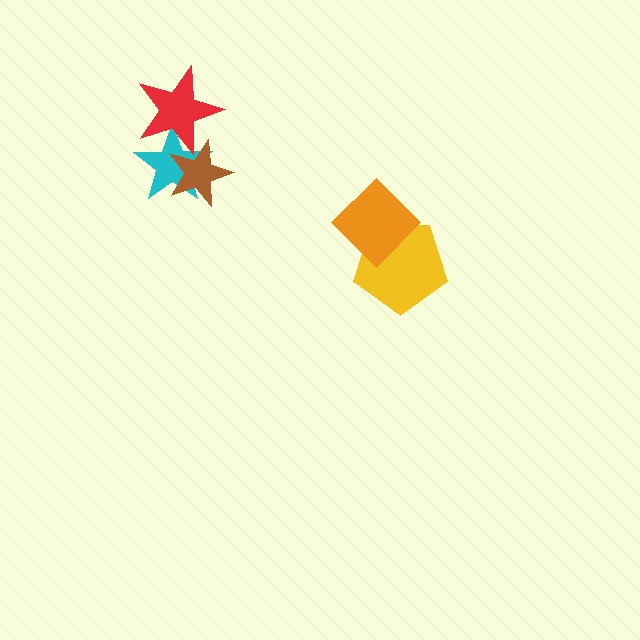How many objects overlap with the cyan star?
2 objects overlap with the cyan star.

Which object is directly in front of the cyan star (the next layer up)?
The brown star is directly in front of the cyan star.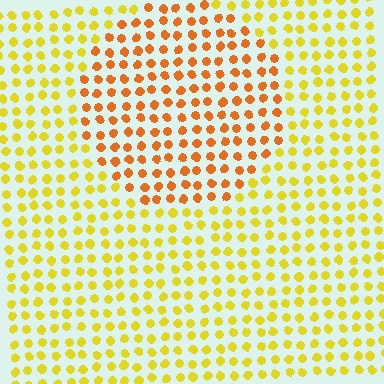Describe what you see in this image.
The image is filled with small yellow elements in a uniform arrangement. A circle-shaped region is visible where the elements are tinted to a slightly different hue, forming a subtle color boundary.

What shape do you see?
I see a circle.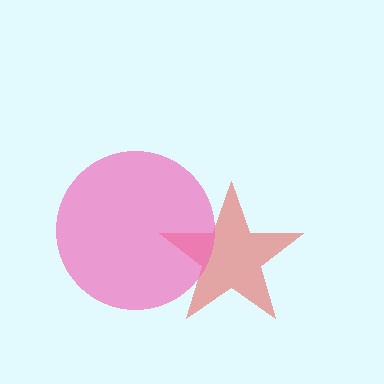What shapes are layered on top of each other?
The layered shapes are: a red star, a pink circle.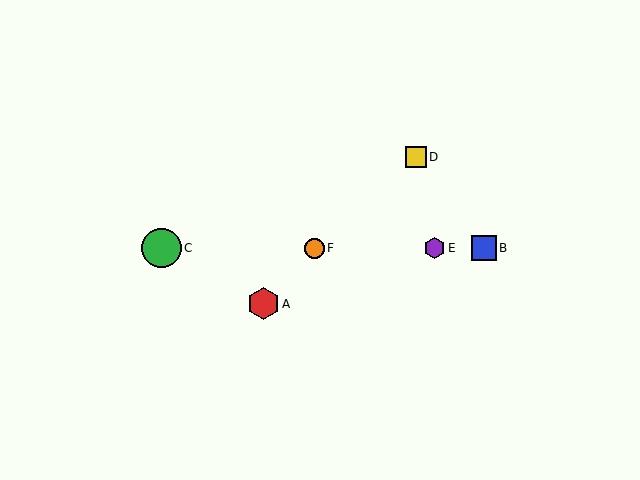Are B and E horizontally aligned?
Yes, both are at y≈248.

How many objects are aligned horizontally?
4 objects (B, C, E, F) are aligned horizontally.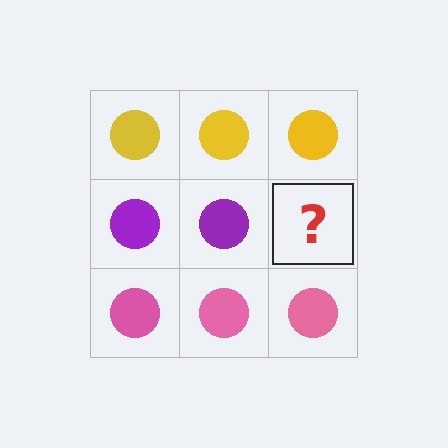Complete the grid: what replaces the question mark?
The question mark should be replaced with a purple circle.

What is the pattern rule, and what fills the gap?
The rule is that each row has a consistent color. The gap should be filled with a purple circle.